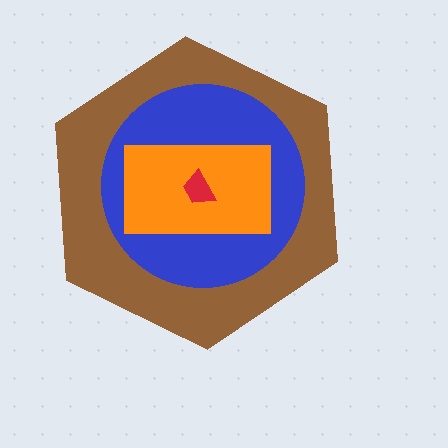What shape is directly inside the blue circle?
The orange rectangle.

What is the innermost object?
The red trapezoid.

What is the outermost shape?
The brown hexagon.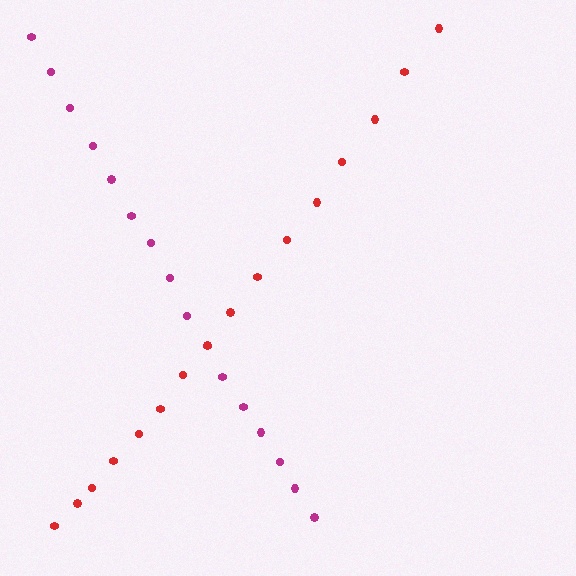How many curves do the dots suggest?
There are 2 distinct paths.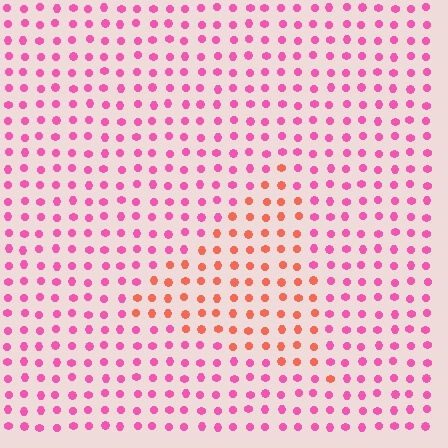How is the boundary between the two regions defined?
The boundary is defined purely by a slight shift in hue (about 43 degrees). Spacing, size, and orientation are identical on both sides.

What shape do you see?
I see a triangle.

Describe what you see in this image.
The image is filled with small pink elements in a uniform arrangement. A triangle-shaped region is visible where the elements are tinted to a slightly different hue, forming a subtle color boundary.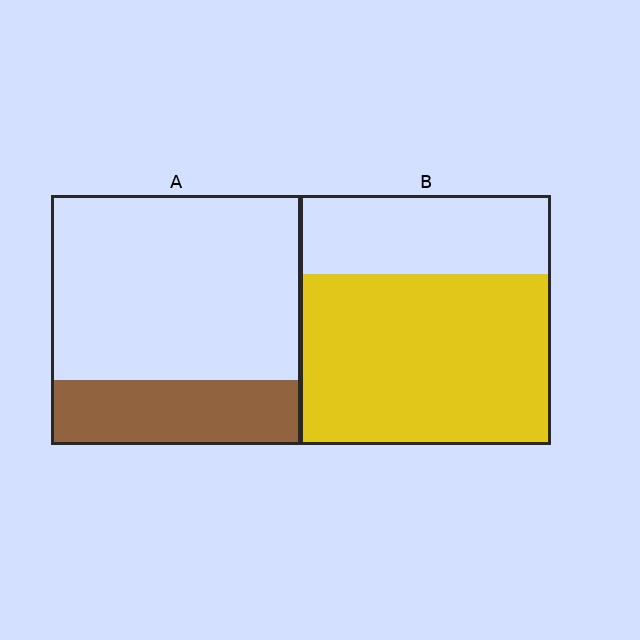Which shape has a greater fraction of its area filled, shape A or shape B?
Shape B.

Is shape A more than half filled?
No.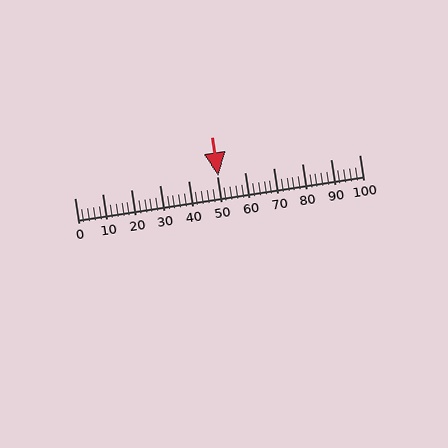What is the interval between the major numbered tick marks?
The major tick marks are spaced 10 units apart.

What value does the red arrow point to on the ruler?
The red arrow points to approximately 50.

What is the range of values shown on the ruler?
The ruler shows values from 0 to 100.